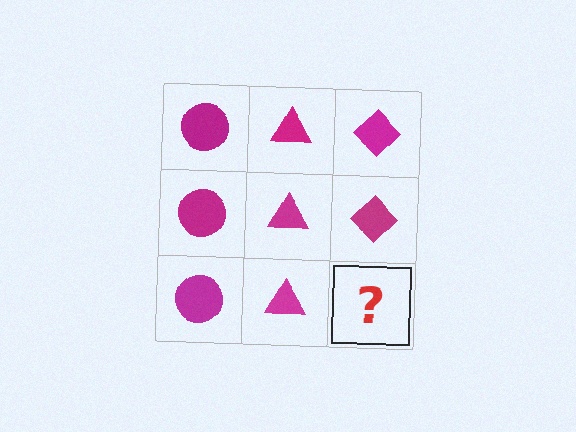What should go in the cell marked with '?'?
The missing cell should contain a magenta diamond.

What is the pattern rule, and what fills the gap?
The rule is that each column has a consistent shape. The gap should be filled with a magenta diamond.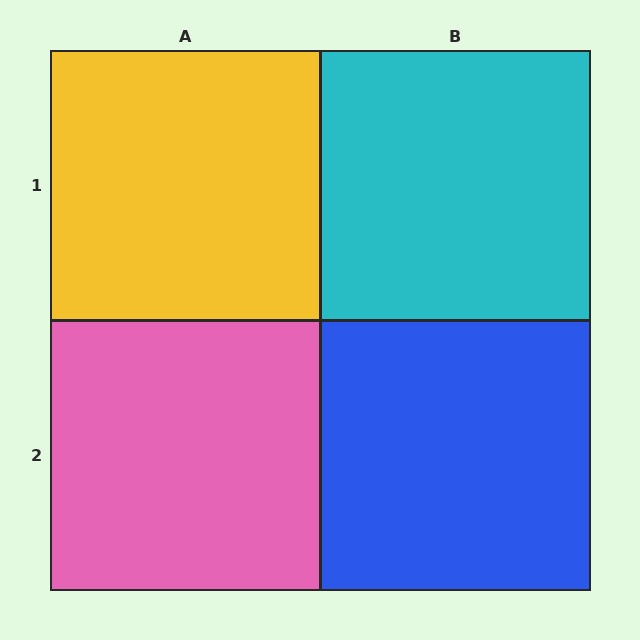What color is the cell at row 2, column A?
Pink.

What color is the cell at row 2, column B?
Blue.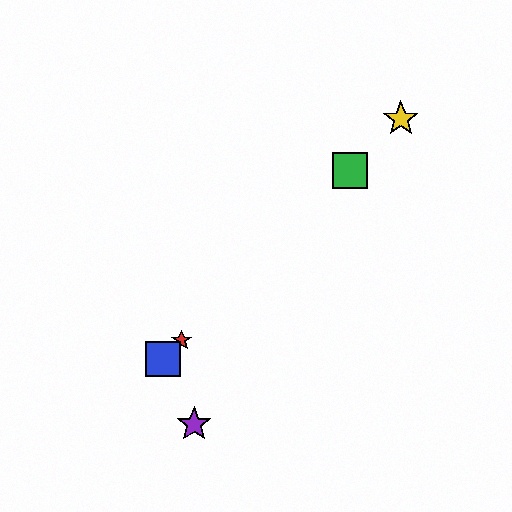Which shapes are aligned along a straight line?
The red star, the blue square, the green square, the yellow star are aligned along a straight line.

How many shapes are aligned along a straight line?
4 shapes (the red star, the blue square, the green square, the yellow star) are aligned along a straight line.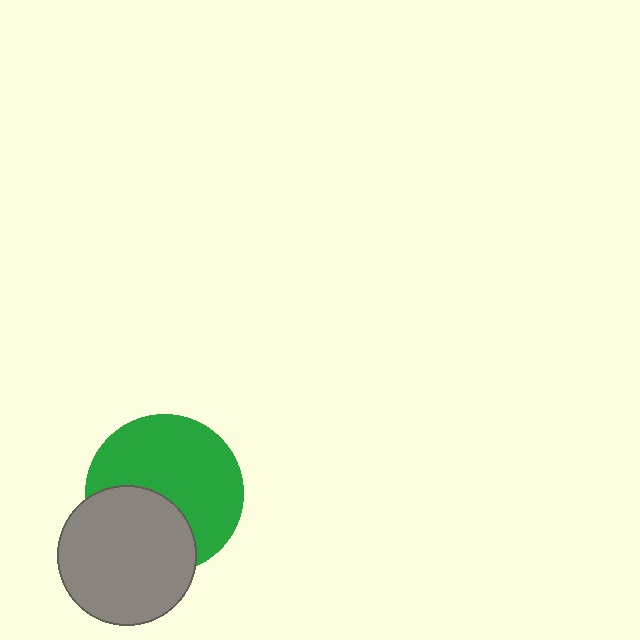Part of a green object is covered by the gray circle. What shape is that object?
It is a circle.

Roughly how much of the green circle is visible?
About half of it is visible (roughly 64%).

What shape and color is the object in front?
The object in front is a gray circle.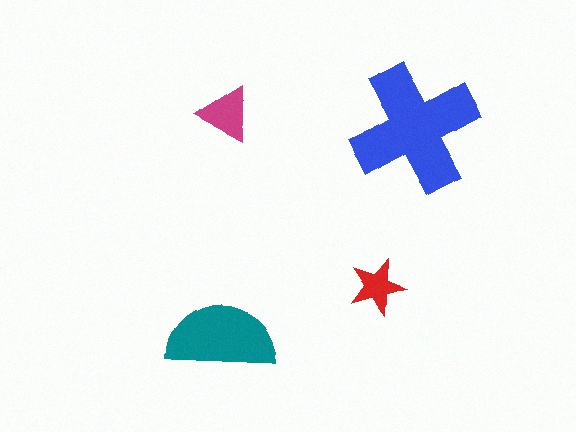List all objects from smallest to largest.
The red star, the magenta triangle, the teal semicircle, the blue cross.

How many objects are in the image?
There are 4 objects in the image.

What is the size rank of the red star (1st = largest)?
4th.